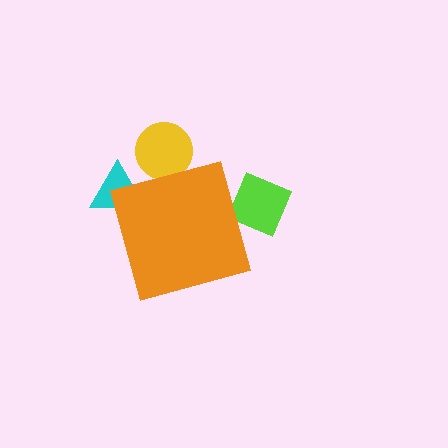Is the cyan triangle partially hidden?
Yes, the cyan triangle is partially hidden behind the orange diamond.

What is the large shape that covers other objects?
An orange diamond.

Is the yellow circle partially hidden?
Yes, the yellow circle is partially hidden behind the orange diamond.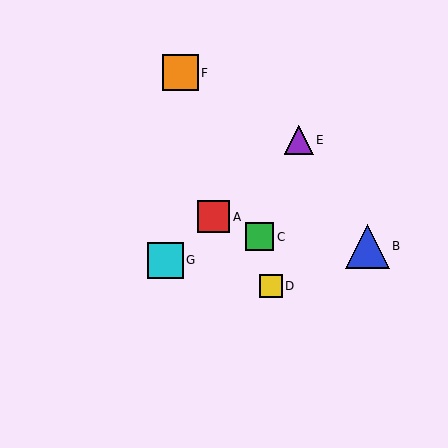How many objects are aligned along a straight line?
3 objects (A, E, G) are aligned along a straight line.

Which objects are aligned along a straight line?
Objects A, E, G are aligned along a straight line.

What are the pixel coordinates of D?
Object D is at (271, 286).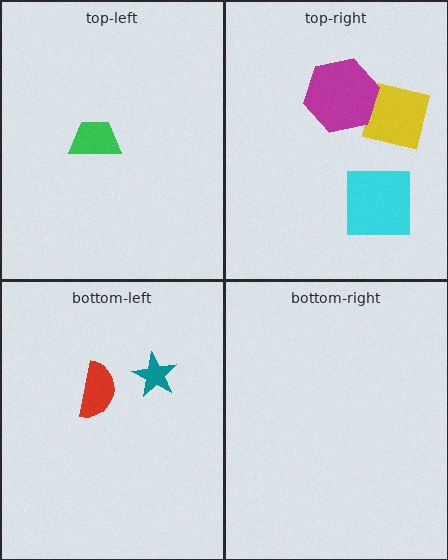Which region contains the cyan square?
The top-right region.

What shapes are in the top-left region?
The green trapezoid.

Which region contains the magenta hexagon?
The top-right region.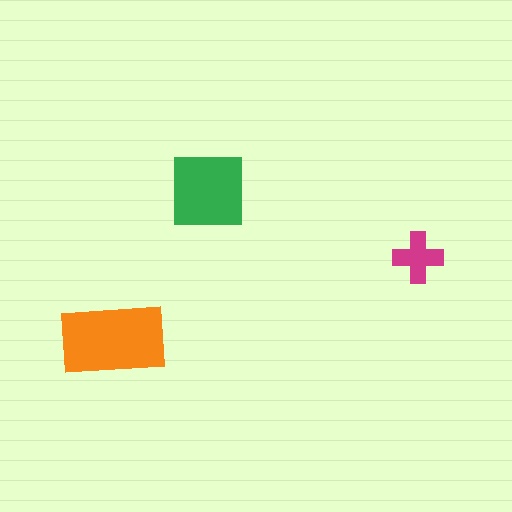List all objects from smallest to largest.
The magenta cross, the green square, the orange rectangle.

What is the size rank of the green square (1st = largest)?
2nd.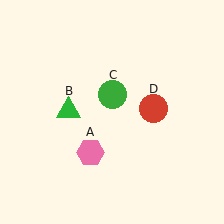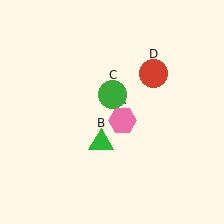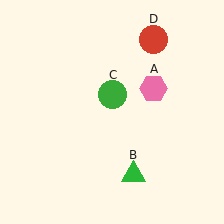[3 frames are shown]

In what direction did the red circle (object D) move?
The red circle (object D) moved up.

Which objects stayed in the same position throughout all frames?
Green circle (object C) remained stationary.